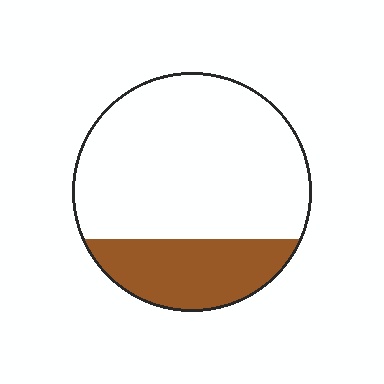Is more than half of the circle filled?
No.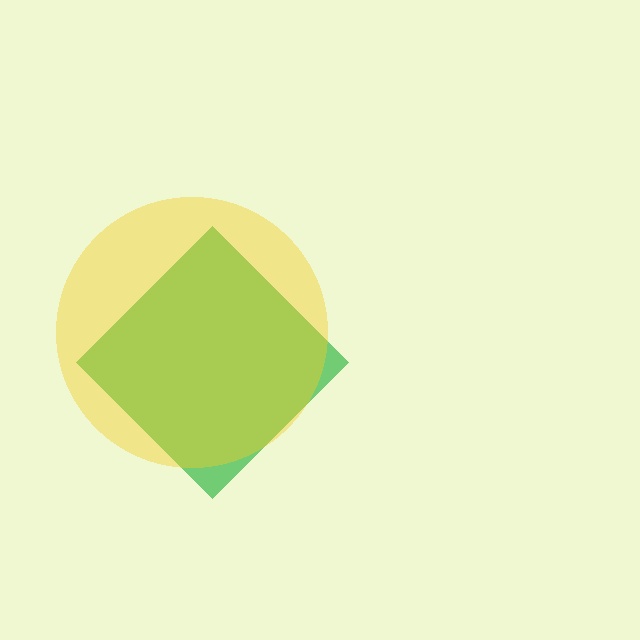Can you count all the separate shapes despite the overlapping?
Yes, there are 2 separate shapes.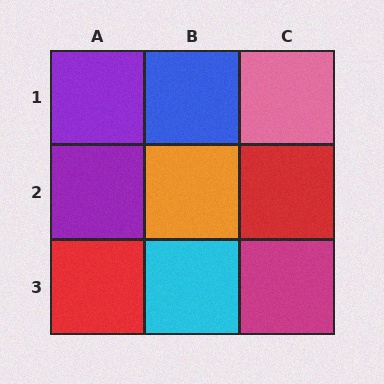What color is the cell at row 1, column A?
Purple.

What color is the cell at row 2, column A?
Purple.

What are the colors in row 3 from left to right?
Red, cyan, magenta.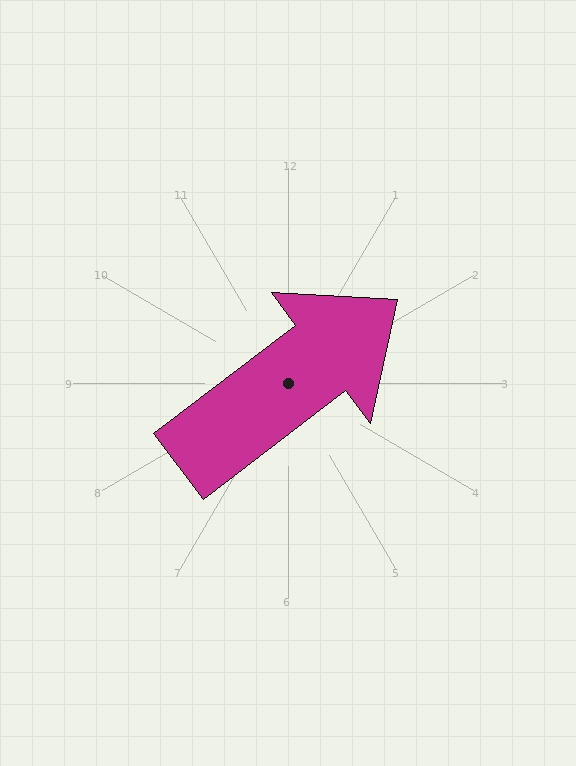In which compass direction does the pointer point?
Northeast.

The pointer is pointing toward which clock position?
Roughly 2 o'clock.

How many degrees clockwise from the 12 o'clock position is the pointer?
Approximately 53 degrees.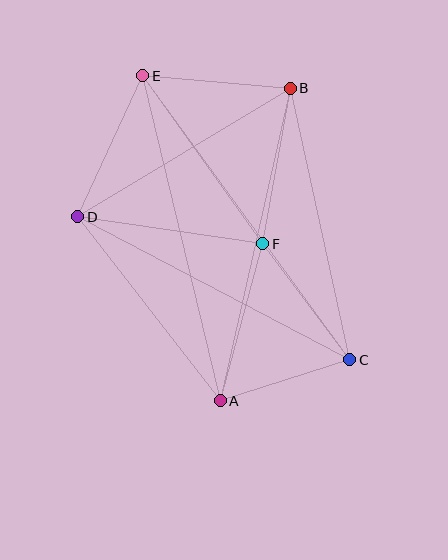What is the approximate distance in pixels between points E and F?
The distance between E and F is approximately 207 pixels.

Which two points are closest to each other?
Points A and C are closest to each other.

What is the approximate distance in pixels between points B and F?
The distance between B and F is approximately 158 pixels.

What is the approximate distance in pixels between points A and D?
The distance between A and D is approximately 232 pixels.